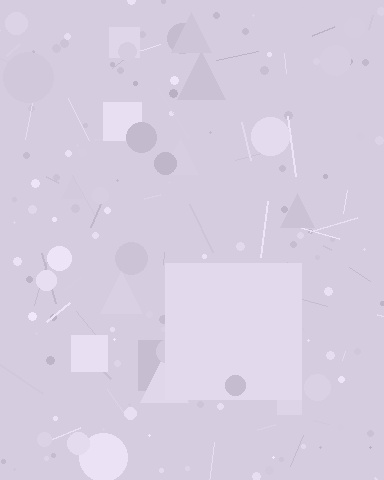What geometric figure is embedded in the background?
A square is embedded in the background.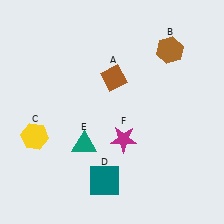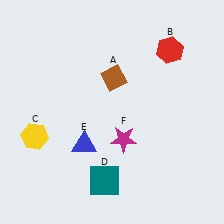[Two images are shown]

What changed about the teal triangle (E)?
In Image 1, E is teal. In Image 2, it changed to blue.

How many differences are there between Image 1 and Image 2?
There are 2 differences between the two images.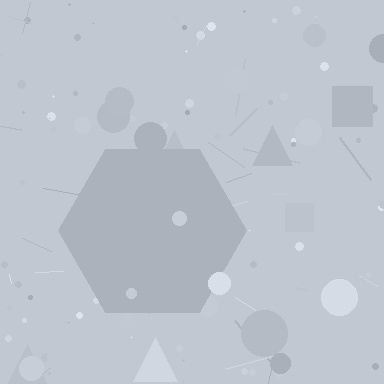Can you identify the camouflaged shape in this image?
The camouflaged shape is a hexagon.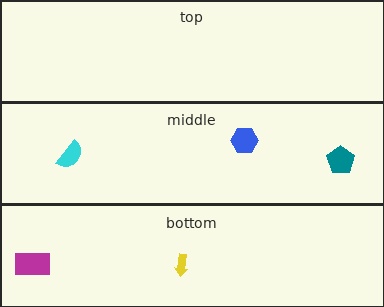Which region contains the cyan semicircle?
The middle region.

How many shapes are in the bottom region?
2.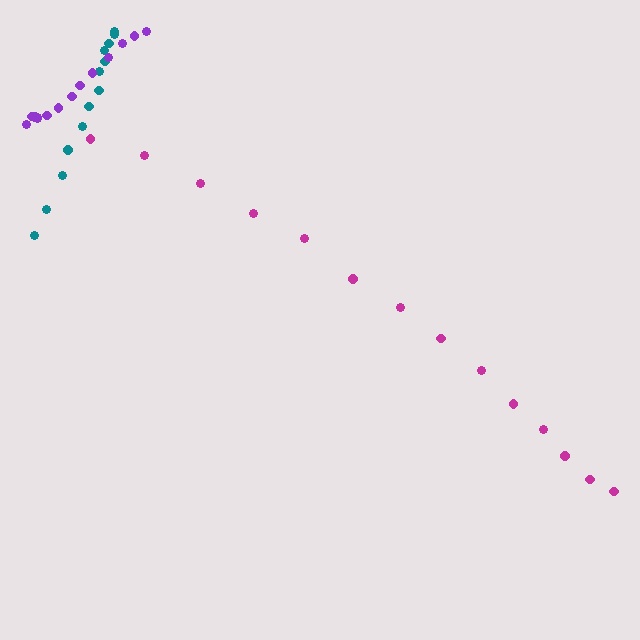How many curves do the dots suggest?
There are 3 distinct paths.